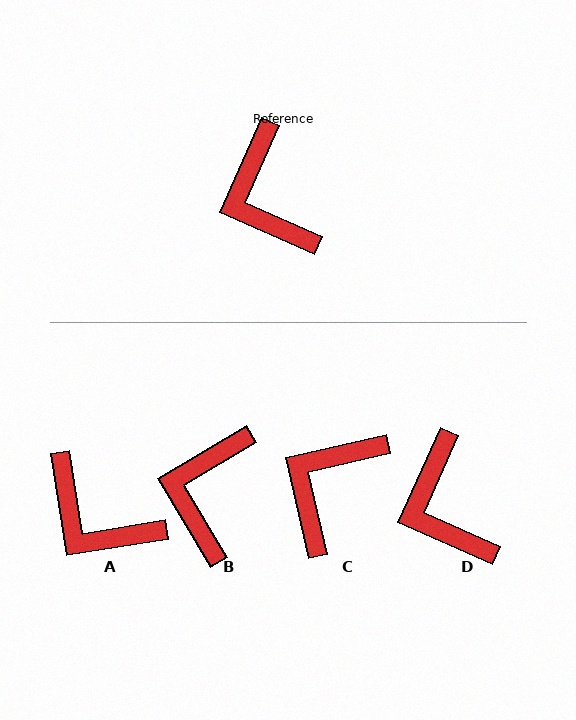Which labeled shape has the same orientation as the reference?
D.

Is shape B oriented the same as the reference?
No, it is off by about 35 degrees.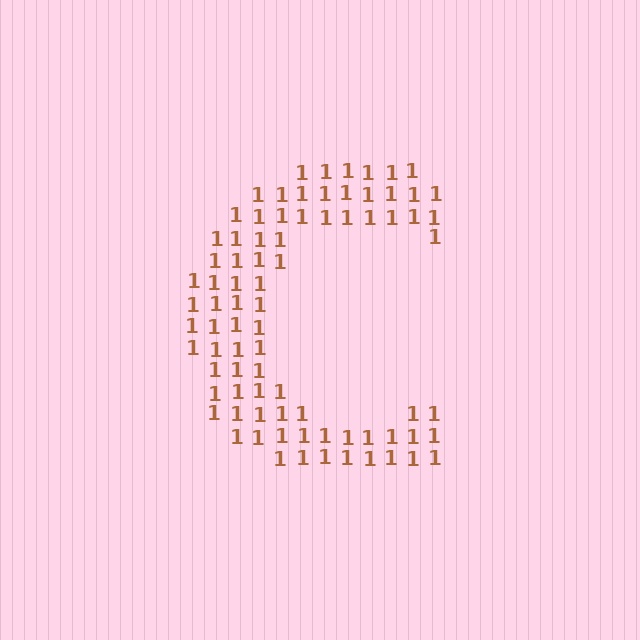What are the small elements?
The small elements are digit 1's.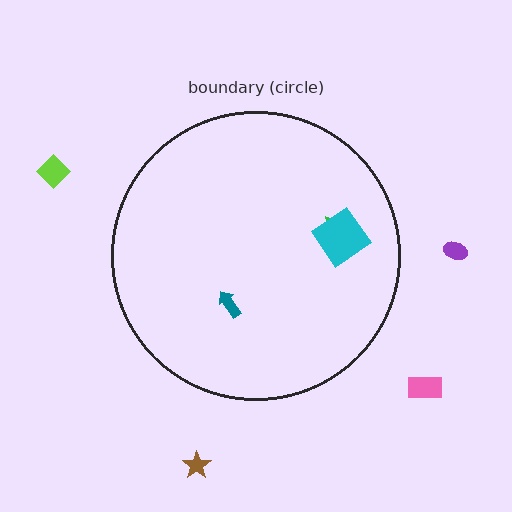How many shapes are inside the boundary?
3 inside, 4 outside.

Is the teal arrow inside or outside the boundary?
Inside.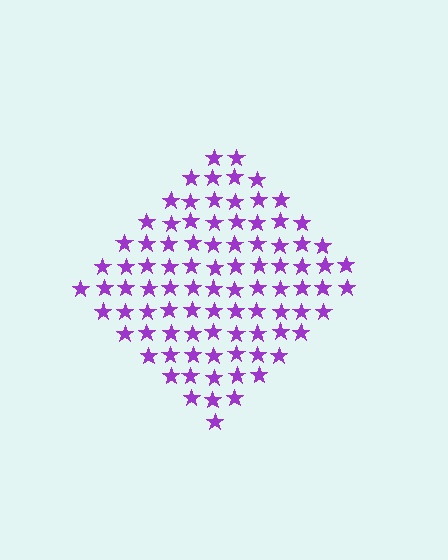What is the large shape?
The large shape is a diamond.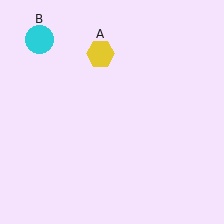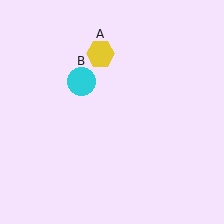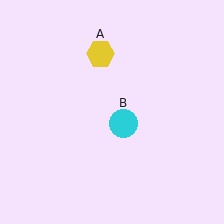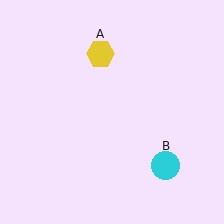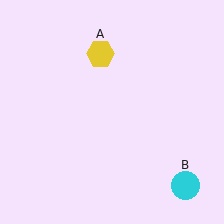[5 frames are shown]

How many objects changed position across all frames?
1 object changed position: cyan circle (object B).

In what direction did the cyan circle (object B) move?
The cyan circle (object B) moved down and to the right.